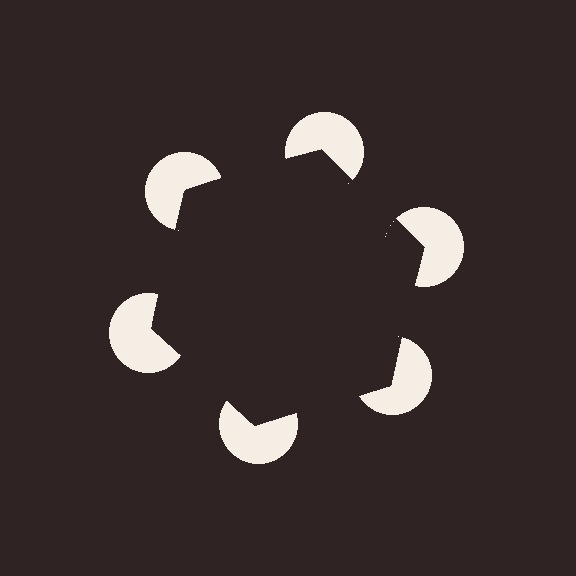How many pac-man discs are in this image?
There are 6 — one at each vertex of the illusory hexagon.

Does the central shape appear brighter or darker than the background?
It typically appears slightly darker than the background, even though no actual brightness change is drawn.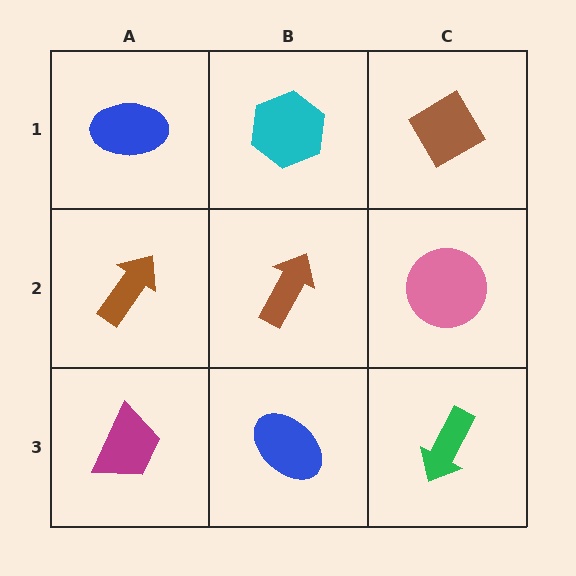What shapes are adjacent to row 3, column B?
A brown arrow (row 2, column B), a magenta trapezoid (row 3, column A), a green arrow (row 3, column C).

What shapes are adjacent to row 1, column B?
A brown arrow (row 2, column B), a blue ellipse (row 1, column A), a brown diamond (row 1, column C).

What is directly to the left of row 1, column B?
A blue ellipse.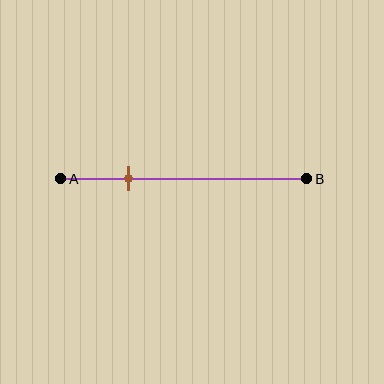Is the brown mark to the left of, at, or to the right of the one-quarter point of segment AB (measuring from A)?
The brown mark is approximately at the one-quarter point of segment AB.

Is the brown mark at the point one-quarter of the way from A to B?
Yes, the mark is approximately at the one-quarter point.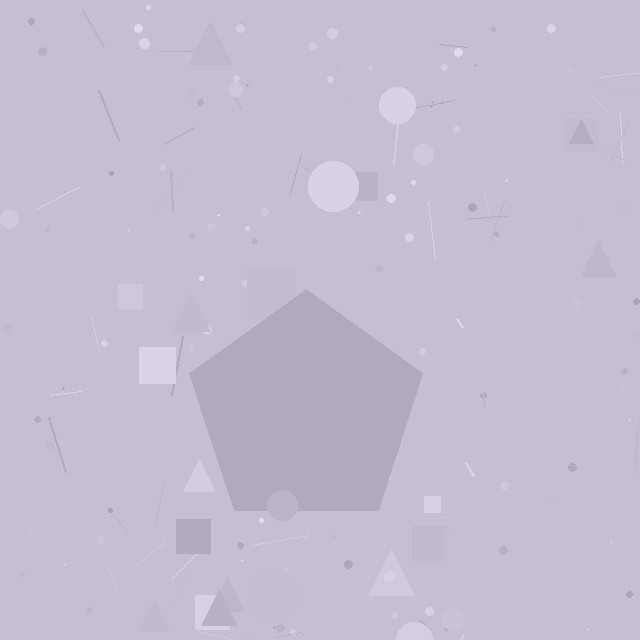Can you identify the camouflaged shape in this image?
The camouflaged shape is a pentagon.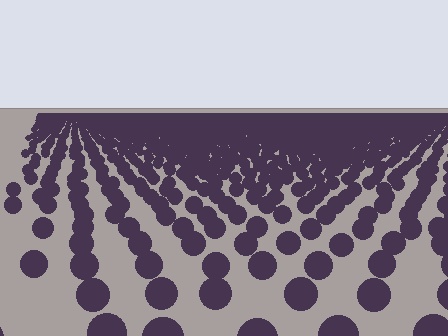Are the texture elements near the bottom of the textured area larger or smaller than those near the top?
Larger. Near the bottom, elements are closer to the viewer and appear at a bigger on-screen size.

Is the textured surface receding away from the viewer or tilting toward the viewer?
The surface is receding away from the viewer. Texture elements get smaller and denser toward the top.